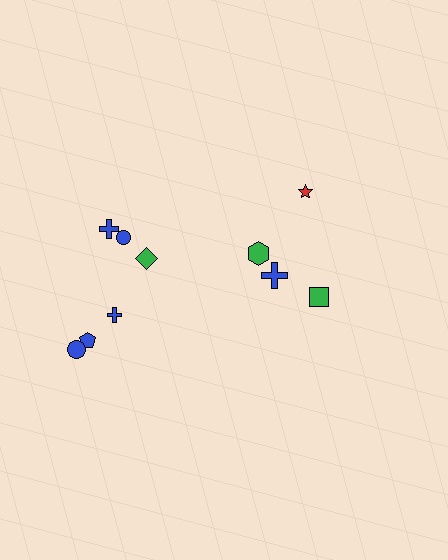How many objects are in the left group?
There are 6 objects.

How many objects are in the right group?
There are 4 objects.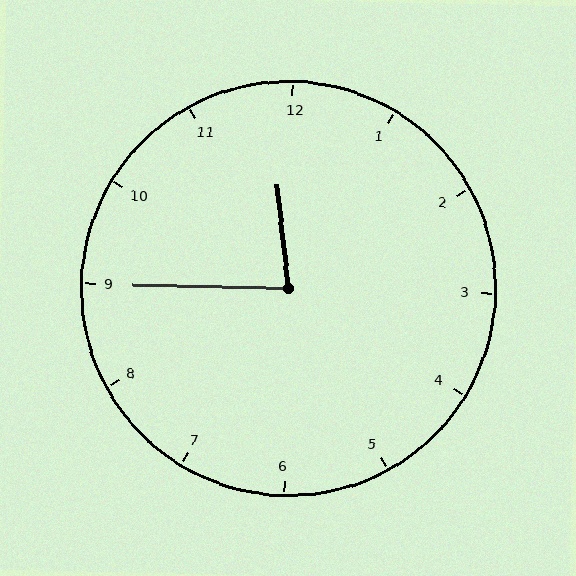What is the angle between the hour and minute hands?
Approximately 82 degrees.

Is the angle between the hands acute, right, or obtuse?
It is acute.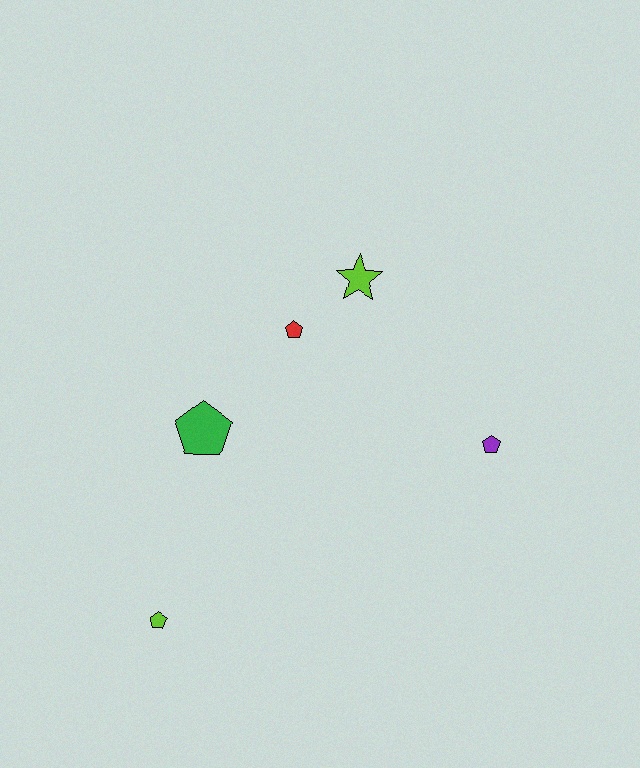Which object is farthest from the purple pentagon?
The lime pentagon is farthest from the purple pentagon.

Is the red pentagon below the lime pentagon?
No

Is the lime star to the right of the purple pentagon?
No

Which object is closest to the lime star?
The red pentagon is closest to the lime star.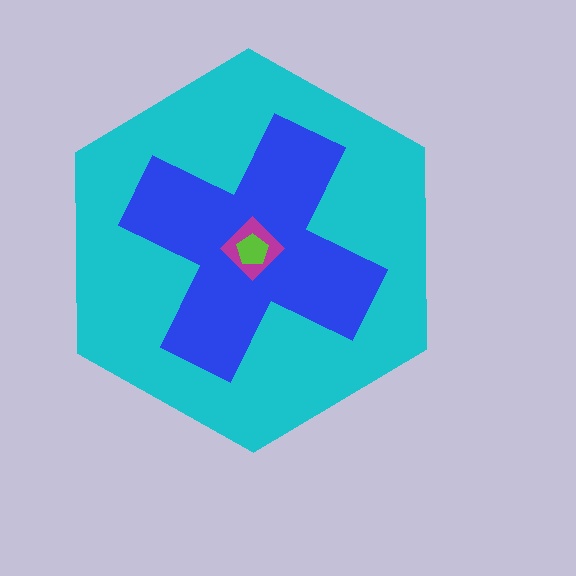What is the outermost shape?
The cyan hexagon.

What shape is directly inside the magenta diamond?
The lime pentagon.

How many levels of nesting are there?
4.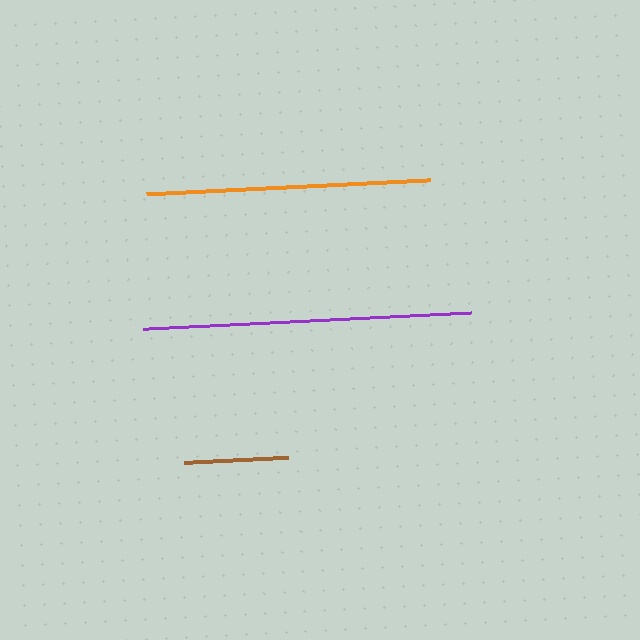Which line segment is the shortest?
The brown line is the shortest at approximately 104 pixels.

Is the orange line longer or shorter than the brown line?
The orange line is longer than the brown line.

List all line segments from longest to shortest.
From longest to shortest: purple, orange, brown.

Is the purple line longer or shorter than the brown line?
The purple line is longer than the brown line.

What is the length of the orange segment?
The orange segment is approximately 284 pixels long.